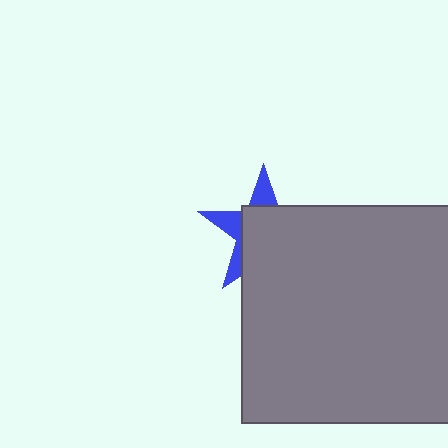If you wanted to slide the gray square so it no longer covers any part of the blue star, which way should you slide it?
Slide it toward the lower-right — that is the most direct way to separate the two shapes.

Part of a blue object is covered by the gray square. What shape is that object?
It is a star.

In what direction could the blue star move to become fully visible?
The blue star could move toward the upper-left. That would shift it out from behind the gray square entirely.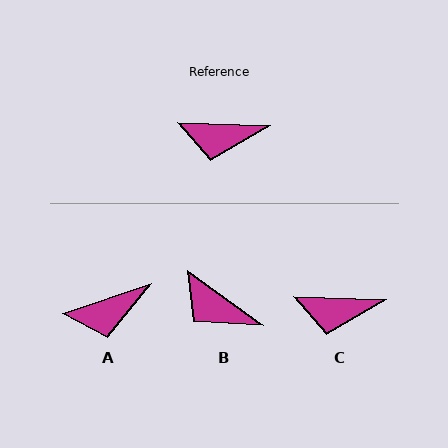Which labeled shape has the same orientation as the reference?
C.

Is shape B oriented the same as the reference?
No, it is off by about 34 degrees.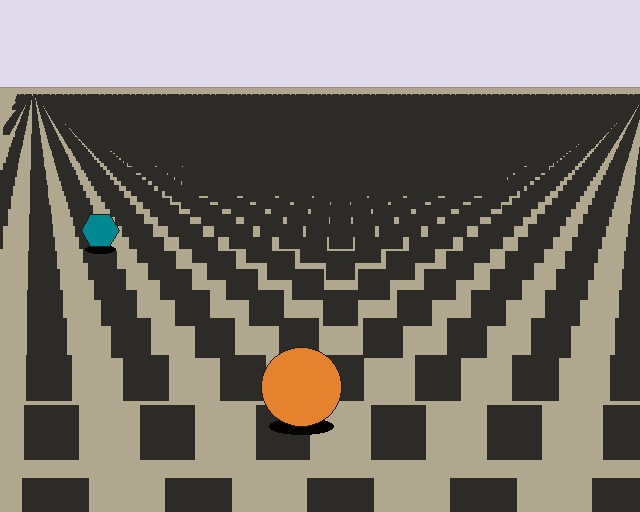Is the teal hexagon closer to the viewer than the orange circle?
No. The orange circle is closer — you can tell from the texture gradient: the ground texture is coarser near it.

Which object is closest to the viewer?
The orange circle is closest. The texture marks near it are larger and more spread out.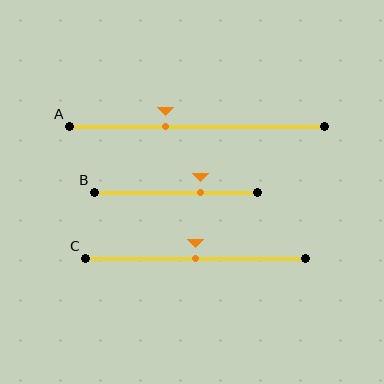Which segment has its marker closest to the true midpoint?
Segment C has its marker closest to the true midpoint.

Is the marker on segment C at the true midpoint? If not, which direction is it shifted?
Yes, the marker on segment C is at the true midpoint.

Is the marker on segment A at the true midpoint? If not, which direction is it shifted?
No, the marker on segment A is shifted to the left by about 12% of the segment length.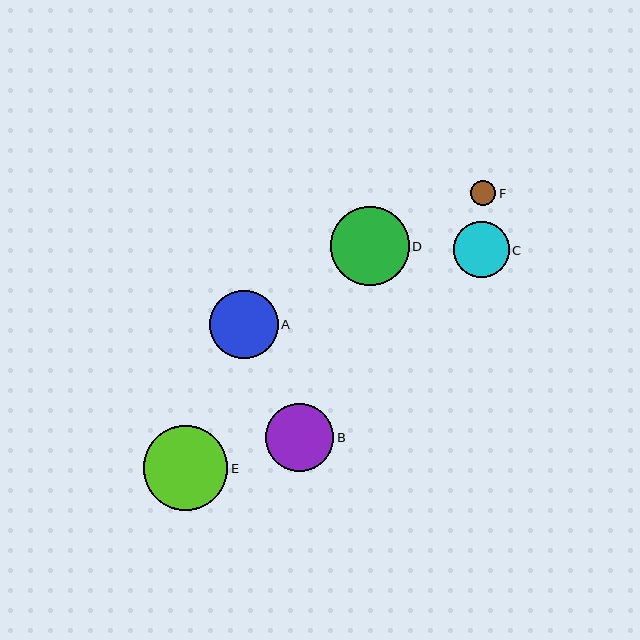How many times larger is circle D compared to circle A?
Circle D is approximately 1.2 times the size of circle A.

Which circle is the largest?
Circle E is the largest with a size of approximately 84 pixels.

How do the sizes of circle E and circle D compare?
Circle E and circle D are approximately the same size.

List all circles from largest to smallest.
From largest to smallest: E, D, A, B, C, F.